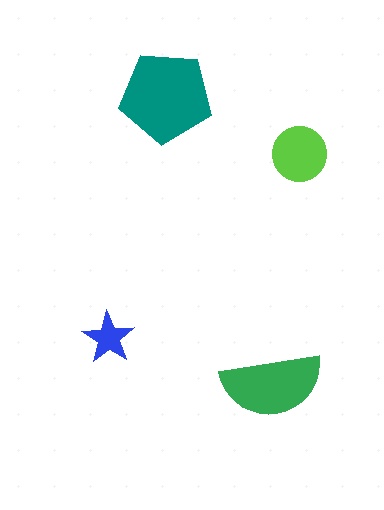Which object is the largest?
The teal pentagon.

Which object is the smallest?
The blue star.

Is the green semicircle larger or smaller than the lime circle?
Larger.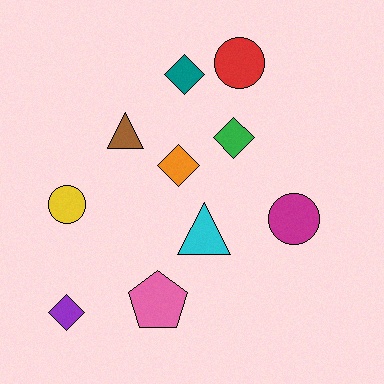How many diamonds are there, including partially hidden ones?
There are 4 diamonds.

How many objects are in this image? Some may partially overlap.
There are 10 objects.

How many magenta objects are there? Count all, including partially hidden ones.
There is 1 magenta object.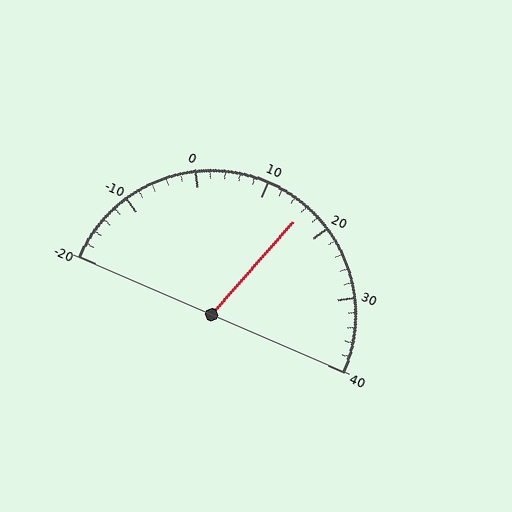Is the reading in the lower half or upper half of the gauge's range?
The reading is in the upper half of the range (-20 to 40).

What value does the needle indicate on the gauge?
The needle indicates approximately 16.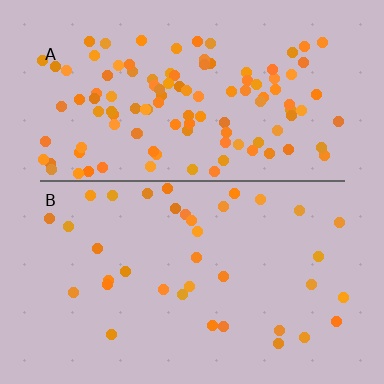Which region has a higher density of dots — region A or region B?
A (the top).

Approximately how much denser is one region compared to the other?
Approximately 3.1× — region A over region B.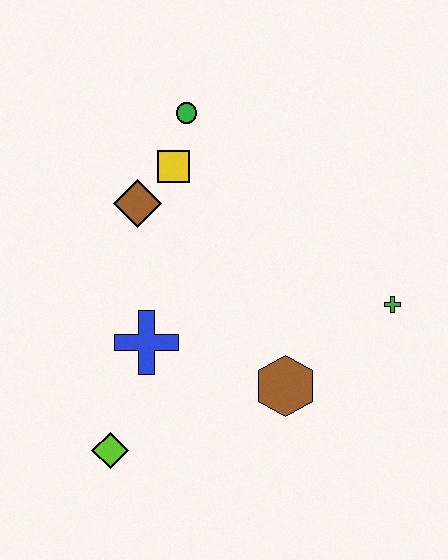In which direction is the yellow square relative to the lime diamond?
The yellow square is above the lime diamond.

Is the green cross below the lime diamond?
No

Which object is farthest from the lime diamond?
The green circle is farthest from the lime diamond.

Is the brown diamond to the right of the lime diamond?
Yes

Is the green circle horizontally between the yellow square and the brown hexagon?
Yes